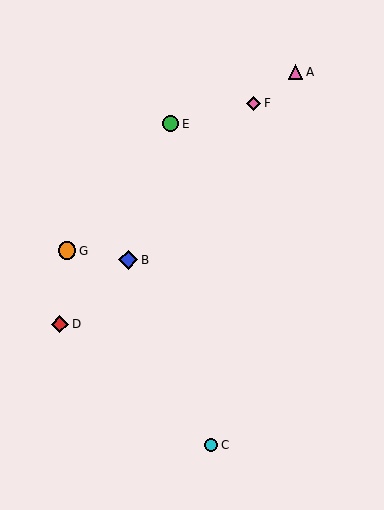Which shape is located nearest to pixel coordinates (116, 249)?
The blue diamond (labeled B) at (128, 260) is nearest to that location.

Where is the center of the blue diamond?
The center of the blue diamond is at (128, 260).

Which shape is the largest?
The blue diamond (labeled B) is the largest.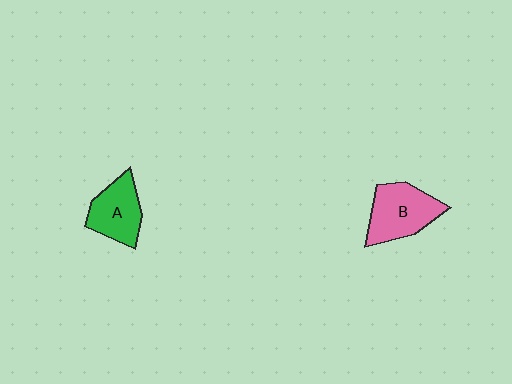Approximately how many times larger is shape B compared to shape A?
Approximately 1.2 times.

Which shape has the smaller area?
Shape A (green).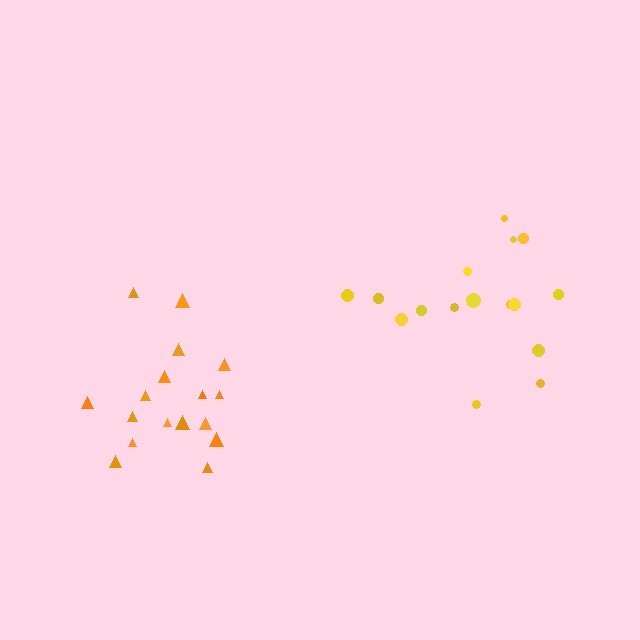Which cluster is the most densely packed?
Yellow.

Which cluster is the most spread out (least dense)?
Orange.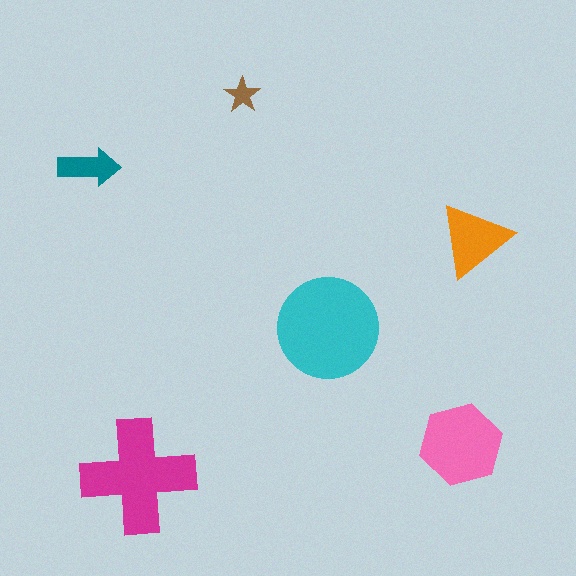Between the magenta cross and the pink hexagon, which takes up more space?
The magenta cross.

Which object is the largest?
The cyan circle.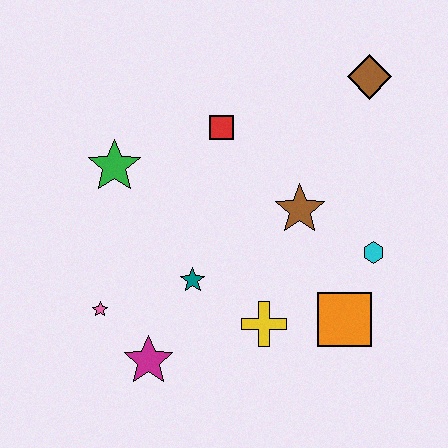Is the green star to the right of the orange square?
No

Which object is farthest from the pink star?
The brown diamond is farthest from the pink star.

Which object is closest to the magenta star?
The pink star is closest to the magenta star.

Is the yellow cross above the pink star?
No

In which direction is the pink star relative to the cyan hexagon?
The pink star is to the left of the cyan hexagon.